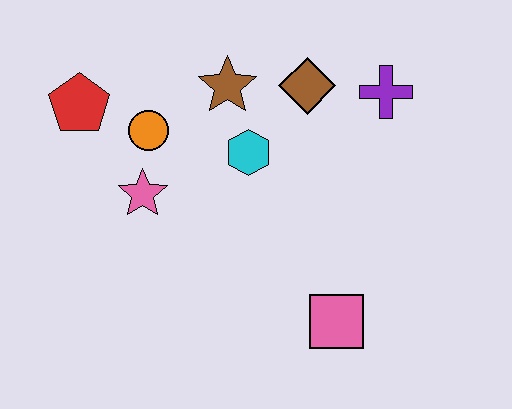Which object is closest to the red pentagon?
The orange circle is closest to the red pentagon.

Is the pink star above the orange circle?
No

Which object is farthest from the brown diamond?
The pink square is farthest from the brown diamond.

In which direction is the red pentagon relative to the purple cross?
The red pentagon is to the left of the purple cross.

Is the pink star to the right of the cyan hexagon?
No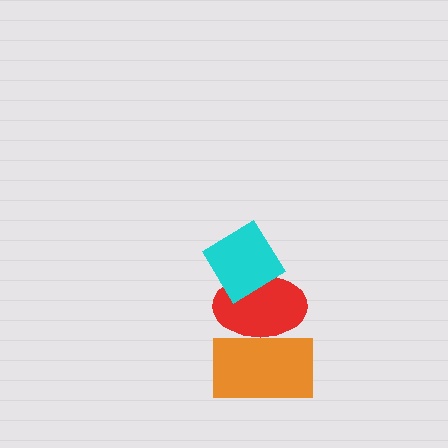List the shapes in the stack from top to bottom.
From top to bottom: the cyan diamond, the red ellipse, the orange rectangle.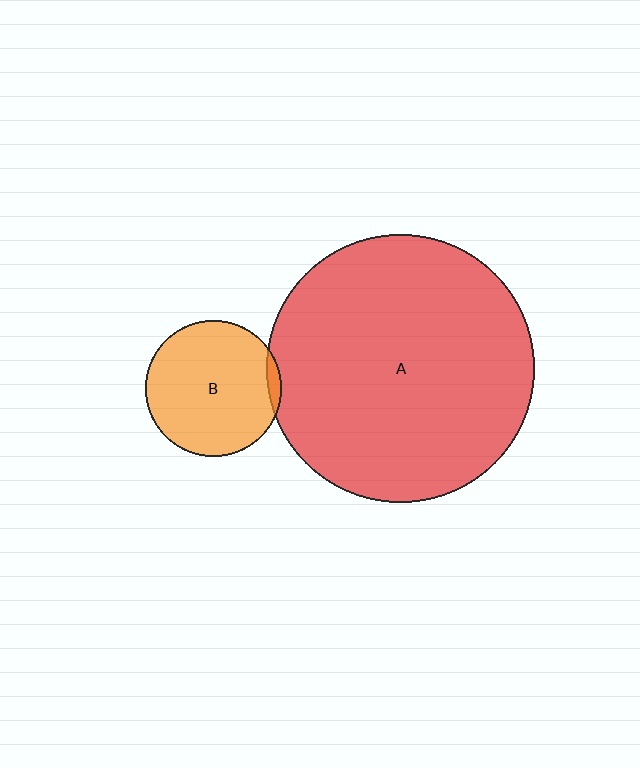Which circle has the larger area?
Circle A (red).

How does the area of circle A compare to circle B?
Approximately 3.9 times.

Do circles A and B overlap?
Yes.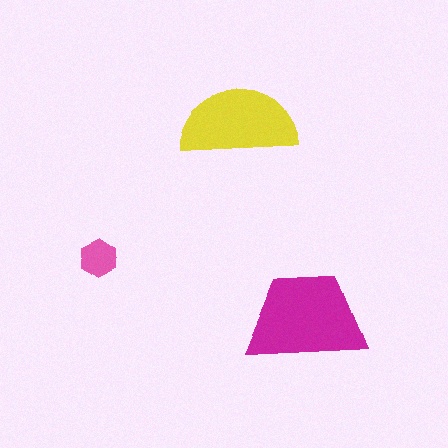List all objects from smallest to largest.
The pink hexagon, the yellow semicircle, the magenta trapezoid.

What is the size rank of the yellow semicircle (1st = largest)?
2nd.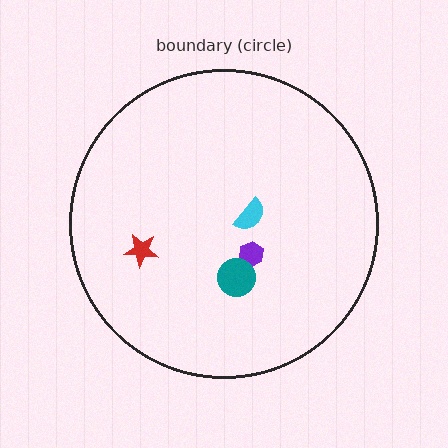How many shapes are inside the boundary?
4 inside, 0 outside.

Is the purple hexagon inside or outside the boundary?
Inside.